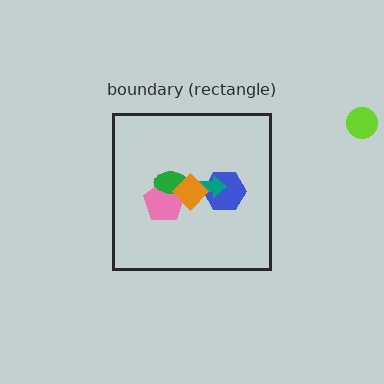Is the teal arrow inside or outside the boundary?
Inside.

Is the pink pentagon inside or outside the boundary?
Inside.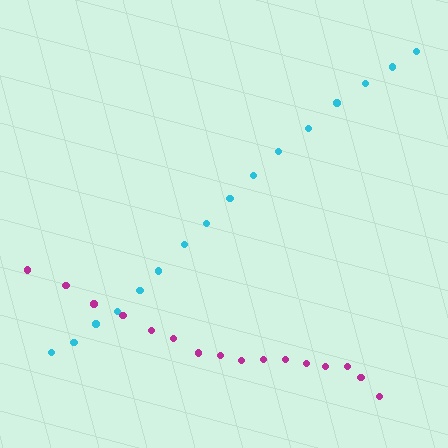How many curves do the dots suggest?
There are 2 distinct paths.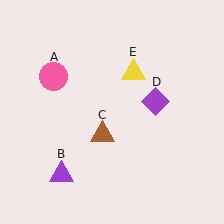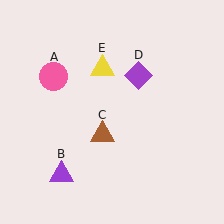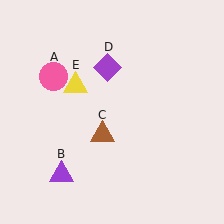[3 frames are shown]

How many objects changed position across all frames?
2 objects changed position: purple diamond (object D), yellow triangle (object E).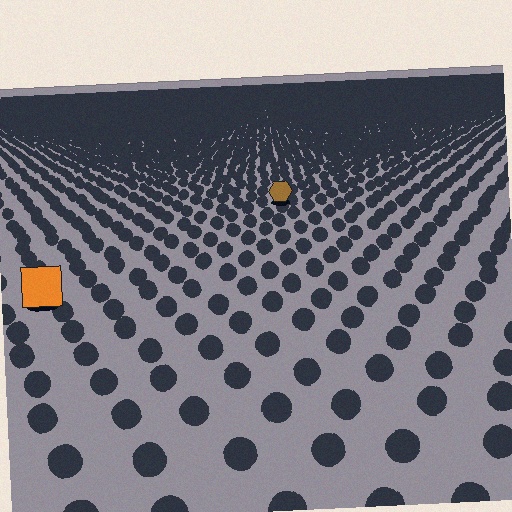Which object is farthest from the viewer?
The brown hexagon is farthest from the viewer. It appears smaller and the ground texture around it is denser.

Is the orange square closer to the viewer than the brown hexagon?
Yes. The orange square is closer — you can tell from the texture gradient: the ground texture is coarser near it.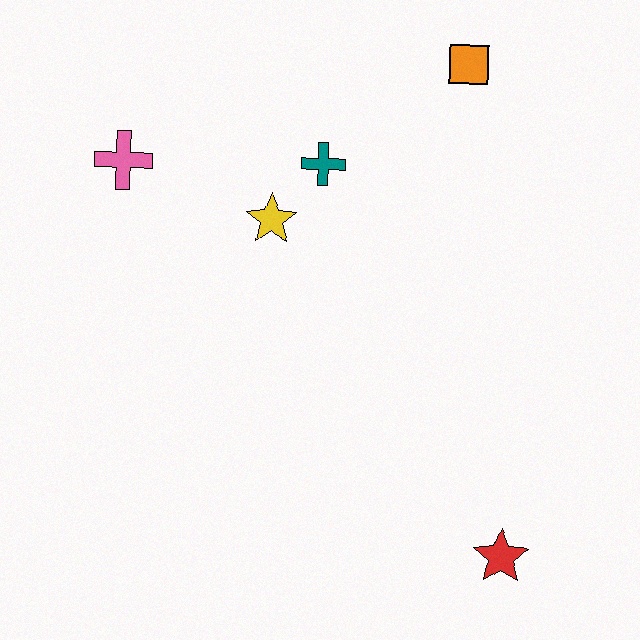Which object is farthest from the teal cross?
The red star is farthest from the teal cross.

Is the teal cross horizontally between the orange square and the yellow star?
Yes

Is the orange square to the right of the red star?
No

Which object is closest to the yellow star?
The teal cross is closest to the yellow star.